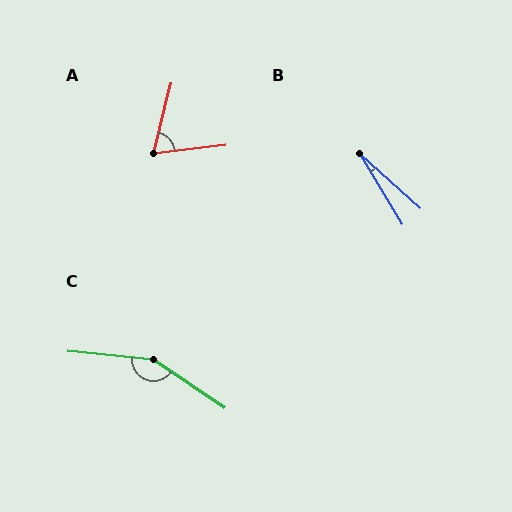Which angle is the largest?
C, at approximately 151 degrees.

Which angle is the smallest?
B, at approximately 17 degrees.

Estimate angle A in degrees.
Approximately 70 degrees.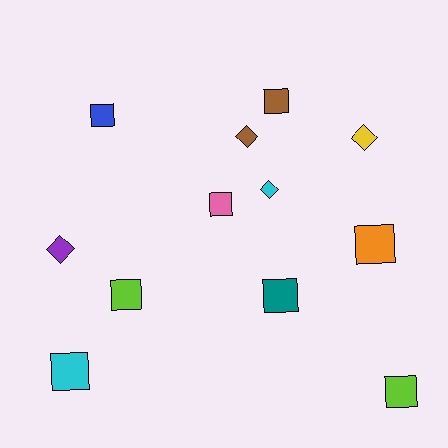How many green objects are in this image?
There are no green objects.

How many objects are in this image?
There are 12 objects.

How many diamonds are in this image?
There are 4 diamonds.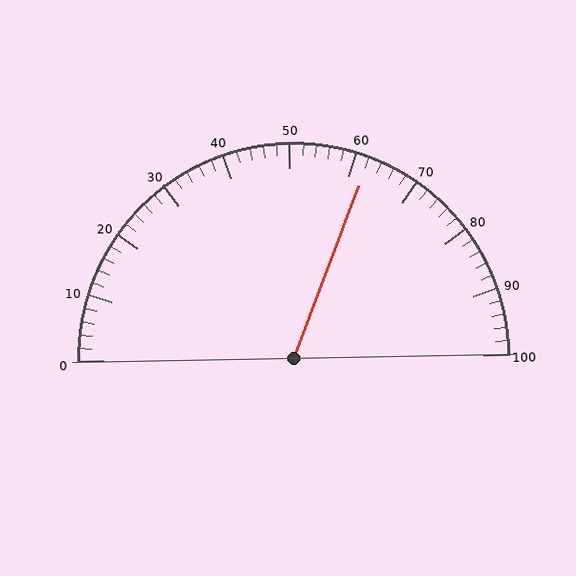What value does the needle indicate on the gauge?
The needle indicates approximately 62.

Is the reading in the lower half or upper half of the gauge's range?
The reading is in the upper half of the range (0 to 100).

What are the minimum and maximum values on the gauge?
The gauge ranges from 0 to 100.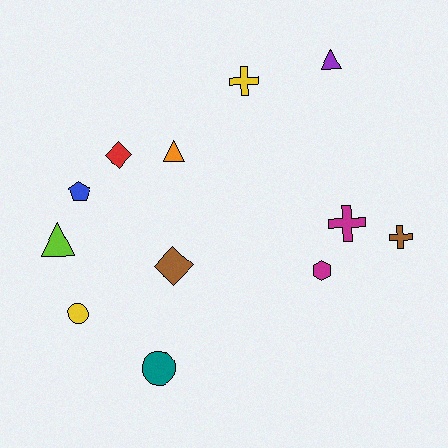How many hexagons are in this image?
There is 1 hexagon.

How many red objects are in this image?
There is 1 red object.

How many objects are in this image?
There are 12 objects.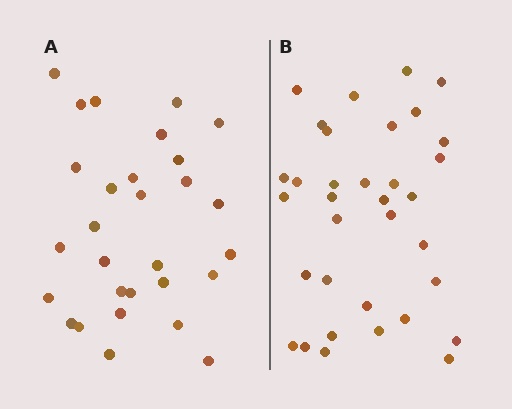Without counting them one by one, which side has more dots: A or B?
Region B (the right region) has more dots.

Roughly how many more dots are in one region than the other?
Region B has about 5 more dots than region A.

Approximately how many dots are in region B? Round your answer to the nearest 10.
About 30 dots. (The exact count is 34, which rounds to 30.)